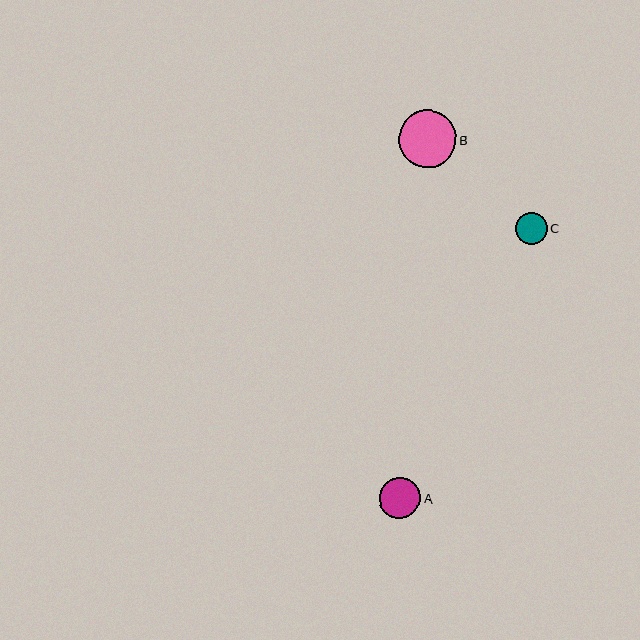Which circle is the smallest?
Circle C is the smallest with a size of approximately 32 pixels.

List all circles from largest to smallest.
From largest to smallest: B, A, C.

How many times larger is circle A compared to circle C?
Circle A is approximately 1.3 times the size of circle C.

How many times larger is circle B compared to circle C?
Circle B is approximately 1.8 times the size of circle C.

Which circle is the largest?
Circle B is the largest with a size of approximately 58 pixels.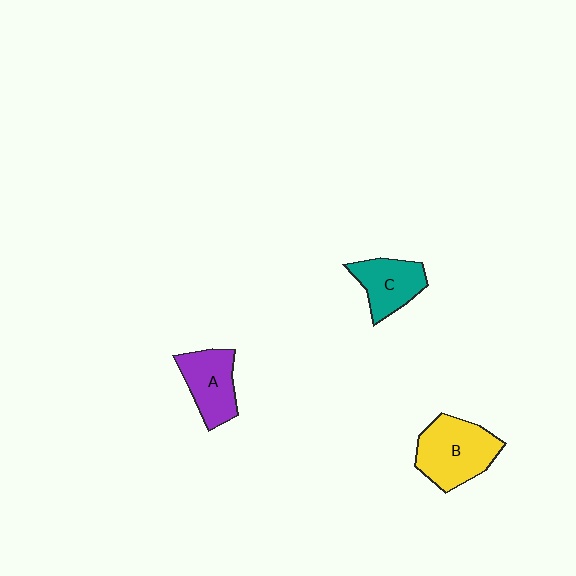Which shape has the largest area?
Shape B (yellow).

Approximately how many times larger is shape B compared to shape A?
Approximately 1.3 times.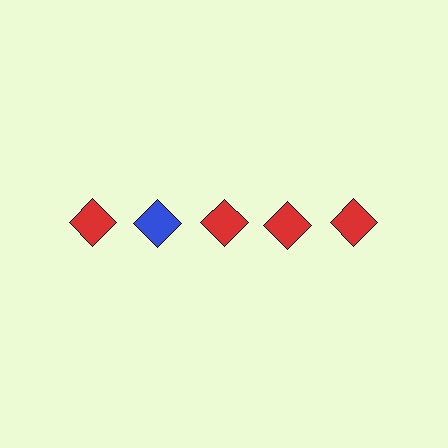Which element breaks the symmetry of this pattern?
The blue diamond in the top row, second from left column breaks the symmetry. All other shapes are red diamonds.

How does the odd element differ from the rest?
It has a different color: blue instead of red.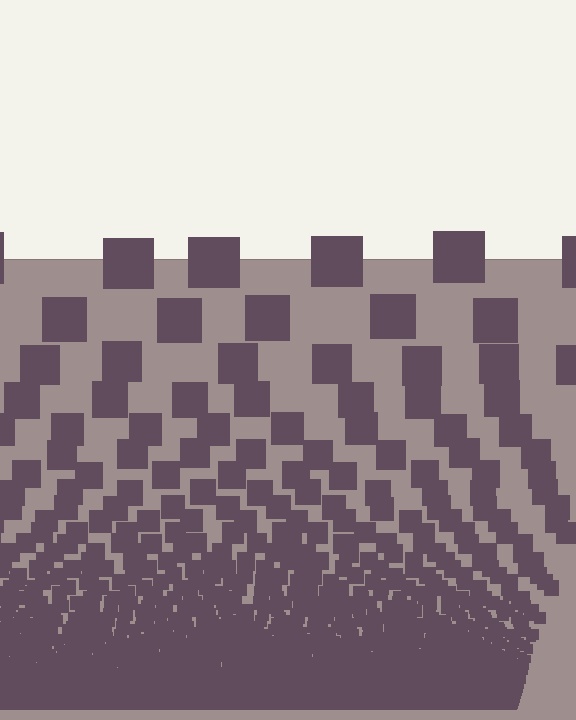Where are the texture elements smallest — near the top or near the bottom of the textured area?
Near the bottom.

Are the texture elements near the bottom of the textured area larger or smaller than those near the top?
Smaller. The gradient is inverted — elements near the bottom are smaller and denser.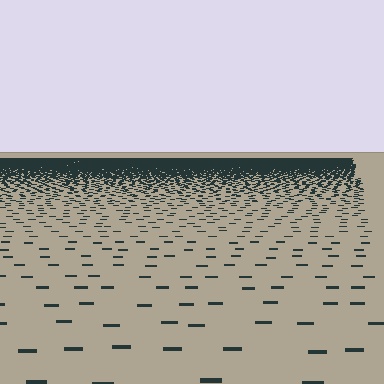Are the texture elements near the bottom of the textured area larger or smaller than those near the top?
Larger. Near the bottom, elements are closer to the viewer and appear at a bigger on-screen size.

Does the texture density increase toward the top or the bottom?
Density increases toward the top.